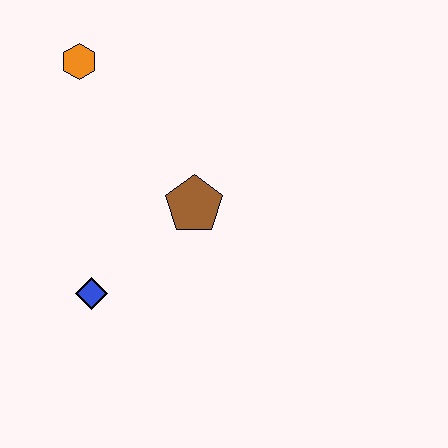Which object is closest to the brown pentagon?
The blue diamond is closest to the brown pentagon.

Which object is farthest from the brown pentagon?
The orange hexagon is farthest from the brown pentagon.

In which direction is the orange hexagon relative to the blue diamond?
The orange hexagon is above the blue diamond.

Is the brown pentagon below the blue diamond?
No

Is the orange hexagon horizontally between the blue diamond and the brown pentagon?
No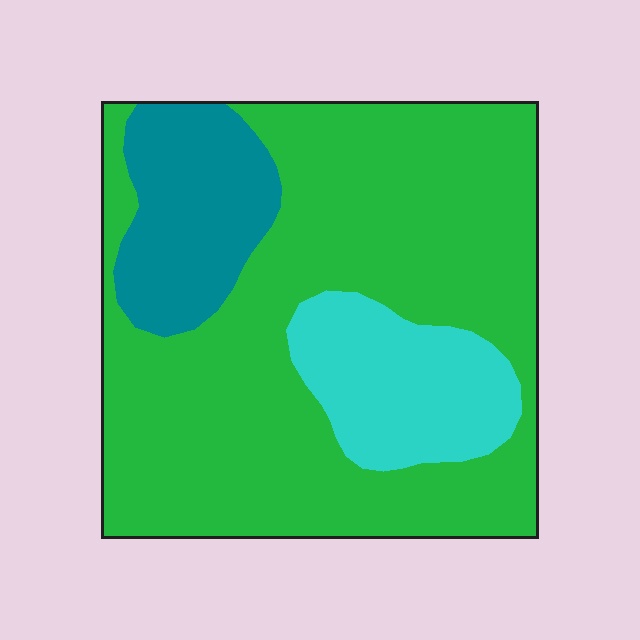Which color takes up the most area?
Green, at roughly 70%.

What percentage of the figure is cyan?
Cyan takes up about one sixth (1/6) of the figure.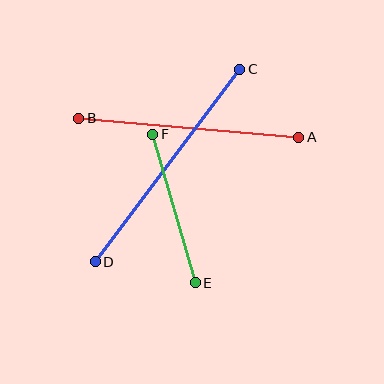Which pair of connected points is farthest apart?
Points C and D are farthest apart.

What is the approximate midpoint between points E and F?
The midpoint is at approximately (174, 209) pixels.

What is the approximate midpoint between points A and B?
The midpoint is at approximately (189, 128) pixels.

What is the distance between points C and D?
The distance is approximately 241 pixels.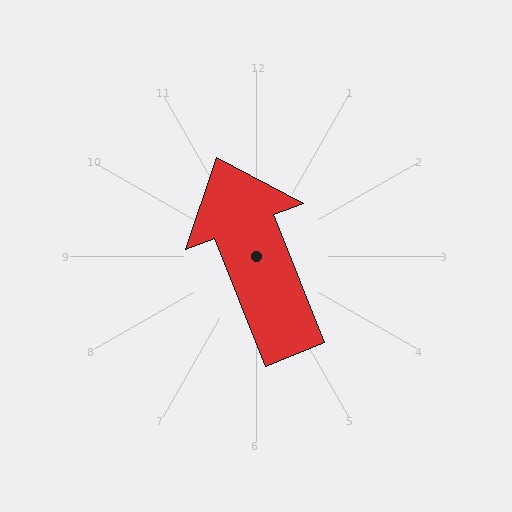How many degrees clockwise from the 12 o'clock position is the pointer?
Approximately 338 degrees.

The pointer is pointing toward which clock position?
Roughly 11 o'clock.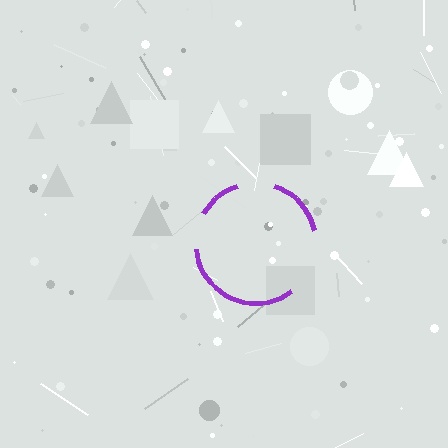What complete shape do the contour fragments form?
The contour fragments form a circle.